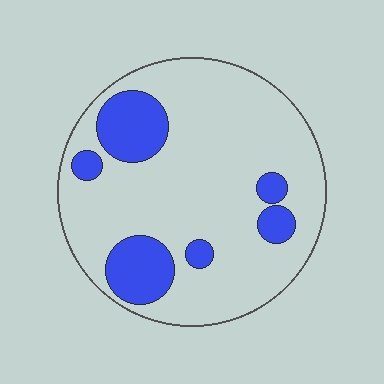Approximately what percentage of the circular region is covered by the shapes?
Approximately 20%.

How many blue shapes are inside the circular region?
6.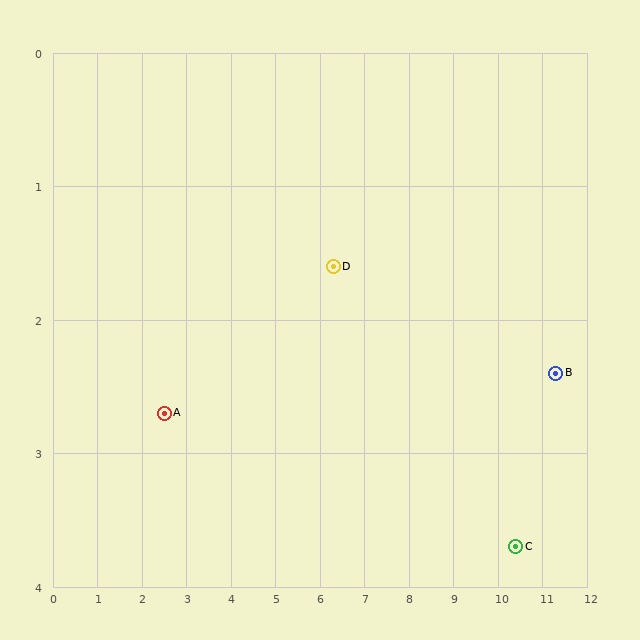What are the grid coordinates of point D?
Point D is at approximately (6.3, 1.6).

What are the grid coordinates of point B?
Point B is at approximately (11.3, 2.4).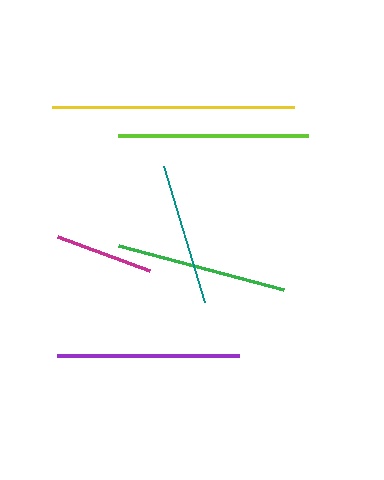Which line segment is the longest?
The yellow line is the longest at approximately 242 pixels.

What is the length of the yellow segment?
The yellow segment is approximately 242 pixels long.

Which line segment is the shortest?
The magenta line is the shortest at approximately 98 pixels.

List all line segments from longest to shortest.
From longest to shortest: yellow, lime, purple, green, teal, magenta.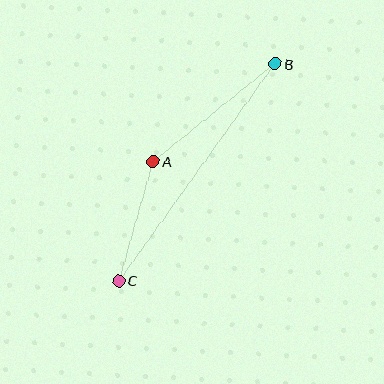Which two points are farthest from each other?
Points B and C are farthest from each other.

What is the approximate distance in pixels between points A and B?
The distance between A and B is approximately 157 pixels.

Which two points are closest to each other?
Points A and C are closest to each other.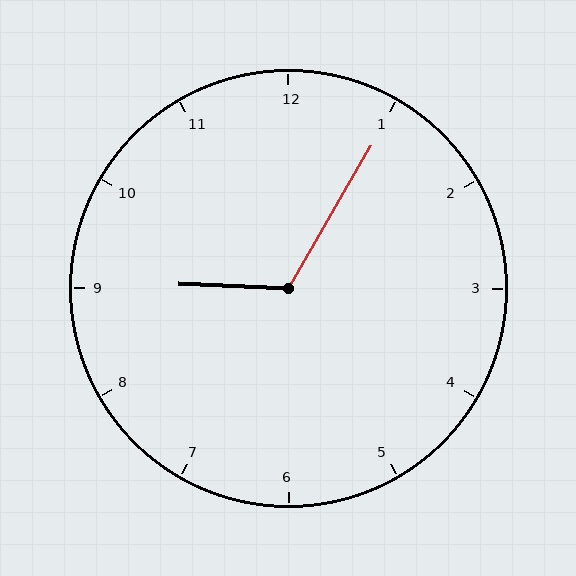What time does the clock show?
9:05.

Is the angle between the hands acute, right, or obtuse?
It is obtuse.